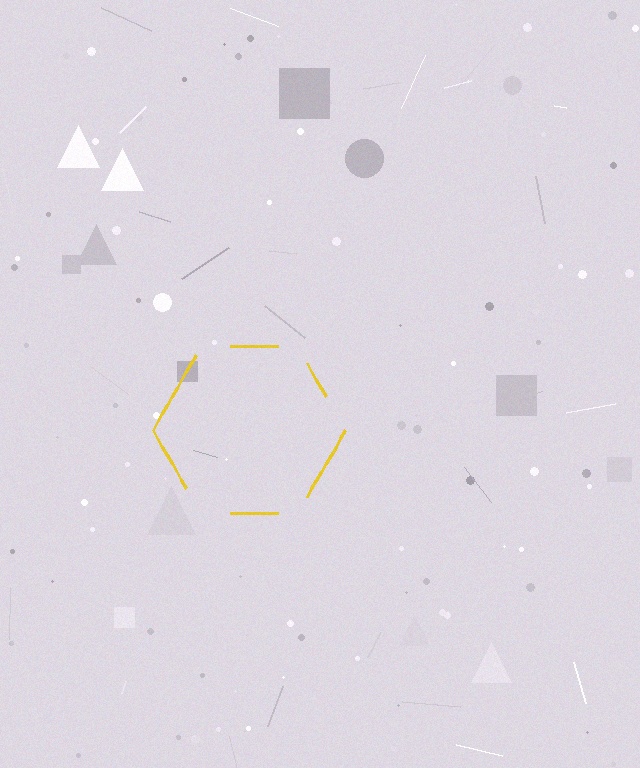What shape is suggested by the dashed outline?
The dashed outline suggests a hexagon.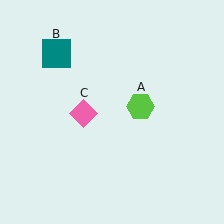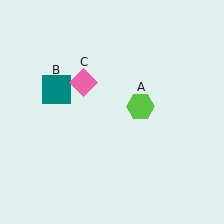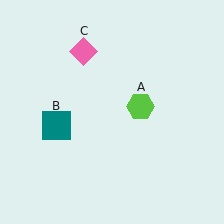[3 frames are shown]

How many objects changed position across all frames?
2 objects changed position: teal square (object B), pink diamond (object C).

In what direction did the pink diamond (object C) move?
The pink diamond (object C) moved up.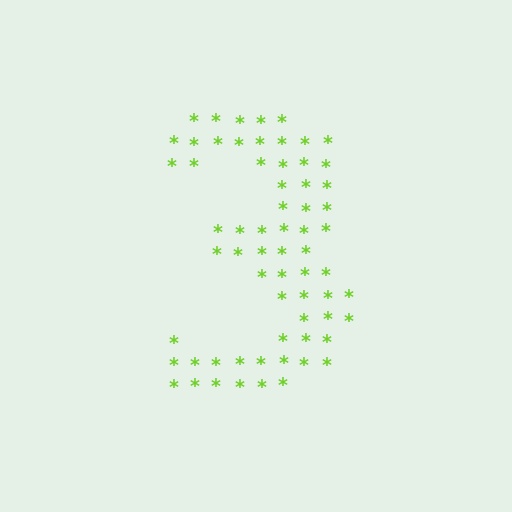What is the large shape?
The large shape is the digit 3.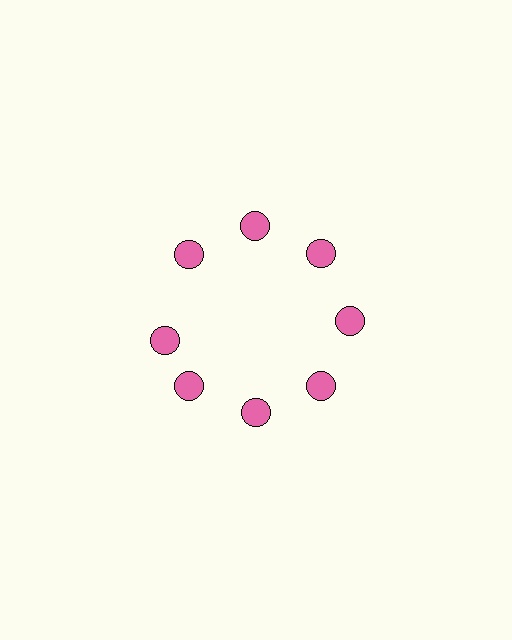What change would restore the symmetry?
The symmetry would be restored by rotating it back into even spacing with its neighbors so that all 8 circles sit at equal angles and equal distance from the center.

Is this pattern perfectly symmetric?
No. The 8 pink circles are arranged in a ring, but one element near the 9 o'clock position is rotated out of alignment along the ring, breaking the 8-fold rotational symmetry.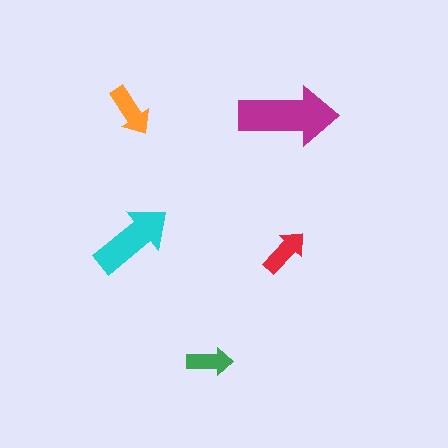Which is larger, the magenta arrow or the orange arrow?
The magenta one.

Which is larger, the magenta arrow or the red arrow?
The magenta one.